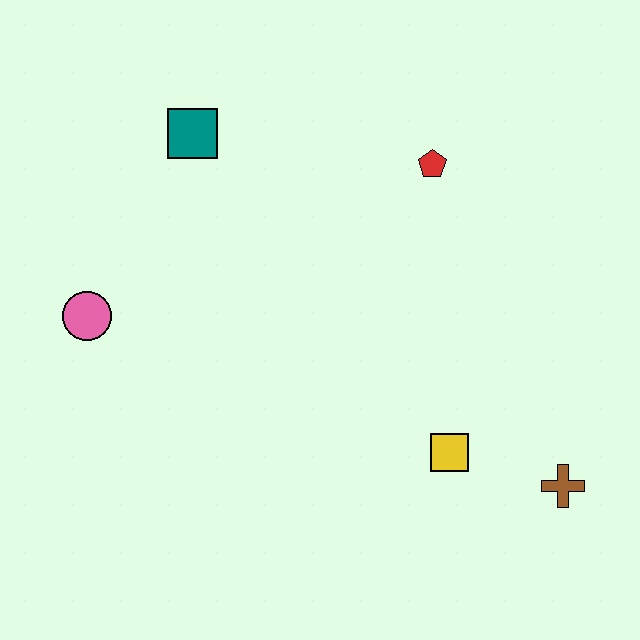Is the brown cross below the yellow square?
Yes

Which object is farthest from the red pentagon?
The pink circle is farthest from the red pentagon.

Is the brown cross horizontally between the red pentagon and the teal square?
No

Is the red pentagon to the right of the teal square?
Yes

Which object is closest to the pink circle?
The teal square is closest to the pink circle.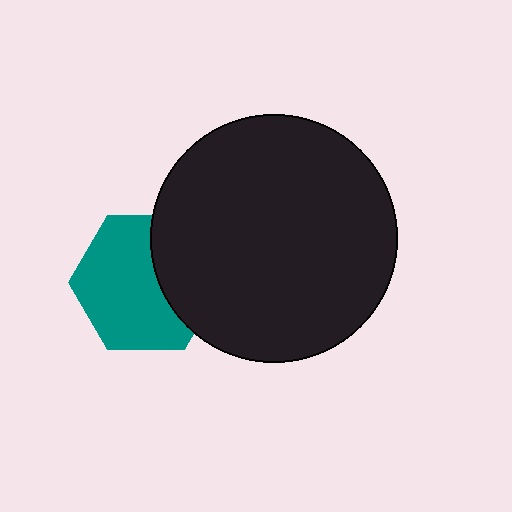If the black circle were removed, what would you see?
You would see the complete teal hexagon.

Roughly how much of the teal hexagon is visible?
Most of it is visible (roughly 66%).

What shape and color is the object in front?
The object in front is a black circle.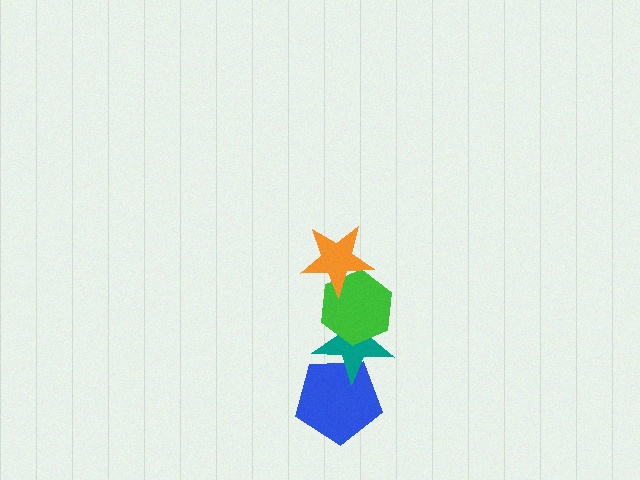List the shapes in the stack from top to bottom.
From top to bottom: the orange star, the green hexagon, the teal star, the blue pentagon.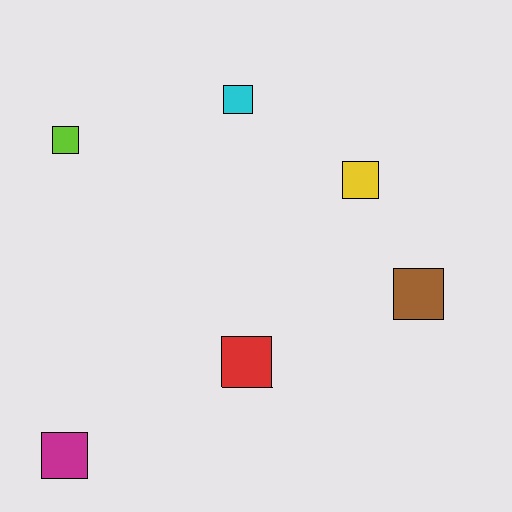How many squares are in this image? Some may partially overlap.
There are 6 squares.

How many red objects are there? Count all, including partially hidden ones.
There is 1 red object.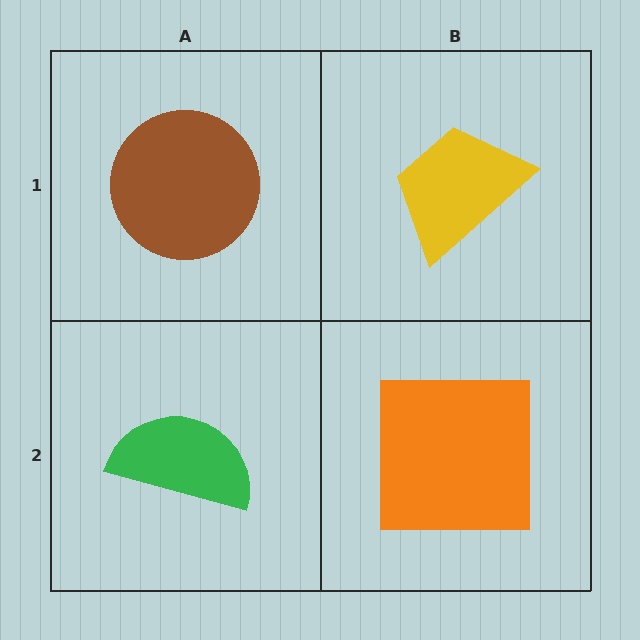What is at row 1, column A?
A brown circle.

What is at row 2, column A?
A green semicircle.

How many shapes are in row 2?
2 shapes.